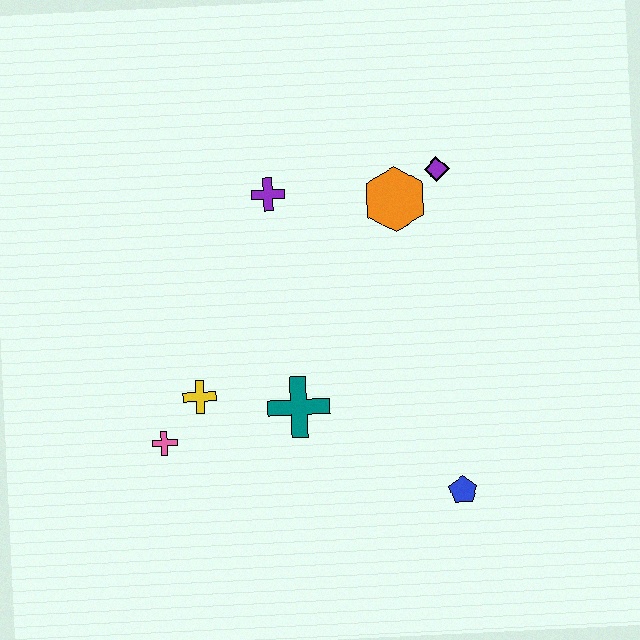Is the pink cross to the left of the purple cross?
Yes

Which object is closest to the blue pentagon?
The teal cross is closest to the blue pentagon.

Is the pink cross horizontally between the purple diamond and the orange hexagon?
No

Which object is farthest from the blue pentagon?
The purple cross is farthest from the blue pentagon.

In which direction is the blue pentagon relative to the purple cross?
The blue pentagon is below the purple cross.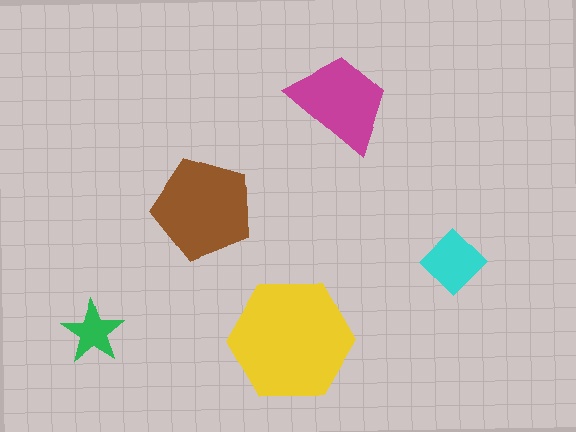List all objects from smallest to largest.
The green star, the cyan diamond, the magenta trapezoid, the brown pentagon, the yellow hexagon.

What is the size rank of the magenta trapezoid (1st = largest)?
3rd.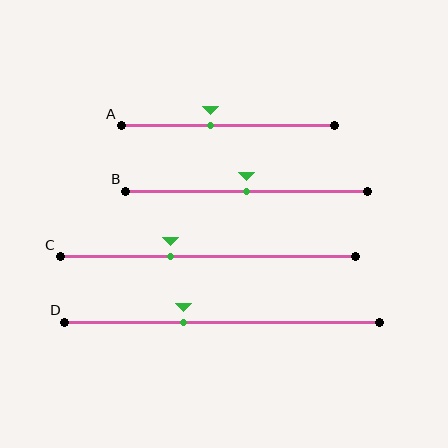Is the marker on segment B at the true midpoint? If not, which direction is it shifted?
Yes, the marker on segment B is at the true midpoint.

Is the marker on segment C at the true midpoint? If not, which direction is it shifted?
No, the marker on segment C is shifted to the left by about 13% of the segment length.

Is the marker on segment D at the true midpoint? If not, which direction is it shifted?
No, the marker on segment D is shifted to the left by about 12% of the segment length.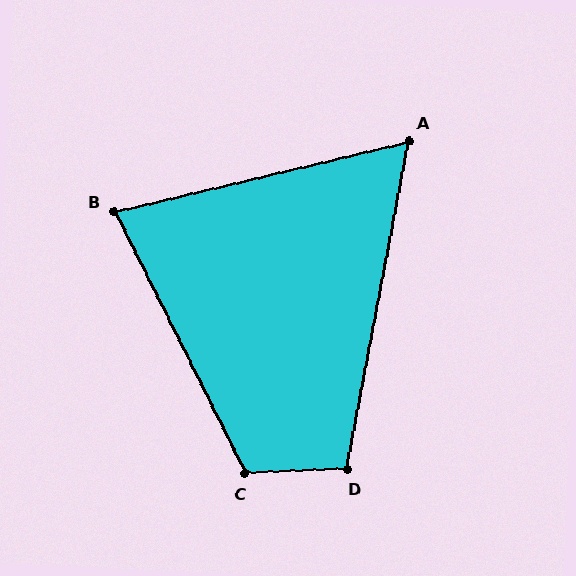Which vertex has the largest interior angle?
C, at approximately 114 degrees.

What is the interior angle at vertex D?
Approximately 103 degrees (obtuse).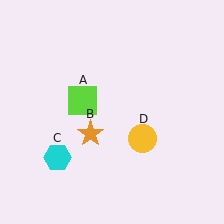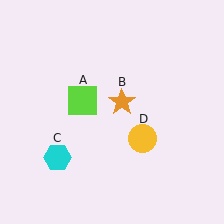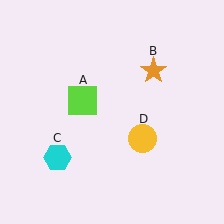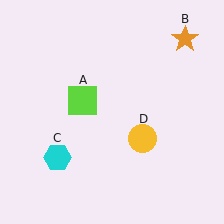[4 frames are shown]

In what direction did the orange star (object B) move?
The orange star (object B) moved up and to the right.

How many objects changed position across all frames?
1 object changed position: orange star (object B).